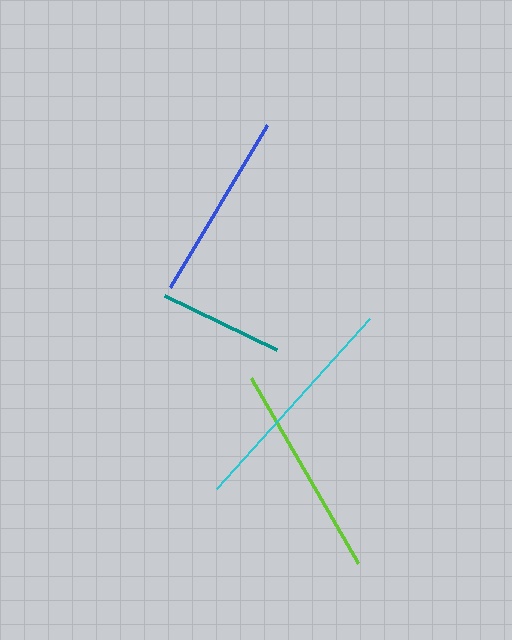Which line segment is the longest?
The cyan line is the longest at approximately 229 pixels.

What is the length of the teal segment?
The teal segment is approximately 124 pixels long.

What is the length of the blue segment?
The blue segment is approximately 189 pixels long.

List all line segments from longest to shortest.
From longest to shortest: cyan, lime, blue, teal.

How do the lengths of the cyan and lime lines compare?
The cyan and lime lines are approximately the same length.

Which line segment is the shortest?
The teal line is the shortest at approximately 124 pixels.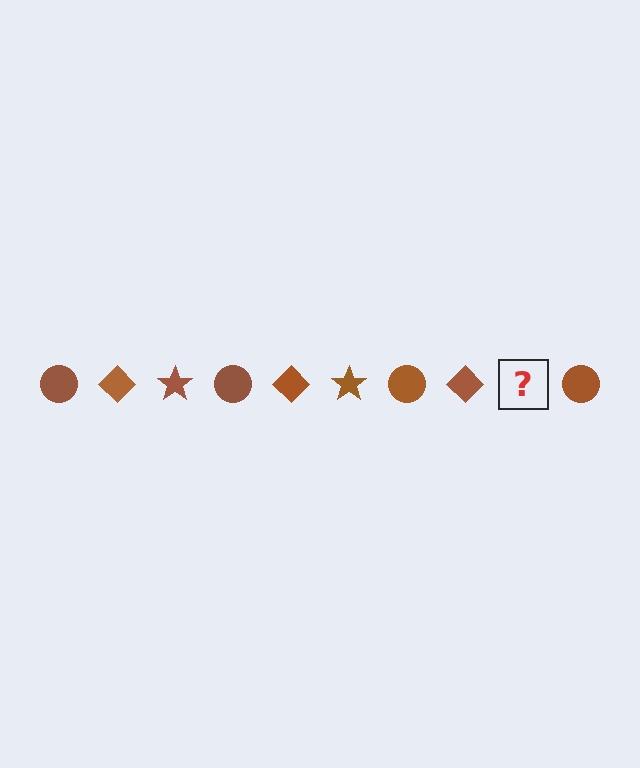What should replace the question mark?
The question mark should be replaced with a brown star.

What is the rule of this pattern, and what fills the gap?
The rule is that the pattern cycles through circle, diamond, star shapes in brown. The gap should be filled with a brown star.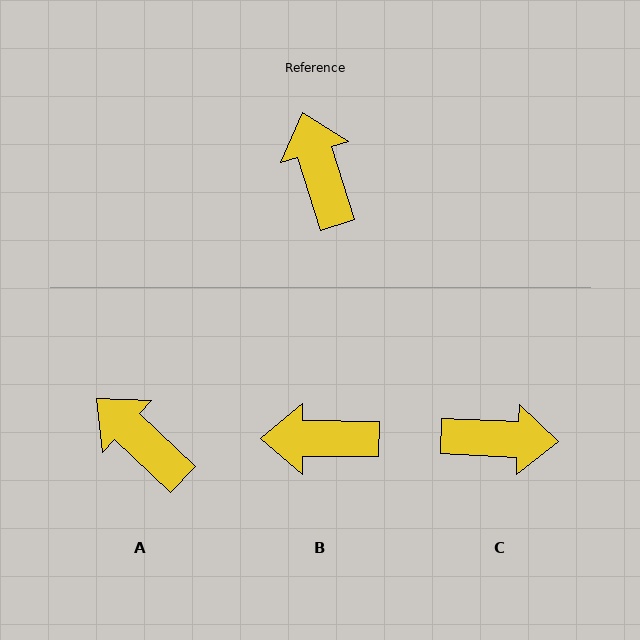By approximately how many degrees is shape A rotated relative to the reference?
Approximately 29 degrees counter-clockwise.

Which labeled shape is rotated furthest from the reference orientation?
C, about 110 degrees away.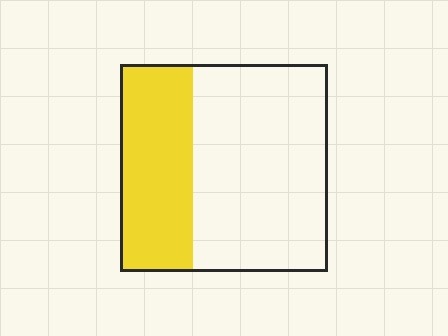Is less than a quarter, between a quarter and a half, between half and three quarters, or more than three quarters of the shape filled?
Between a quarter and a half.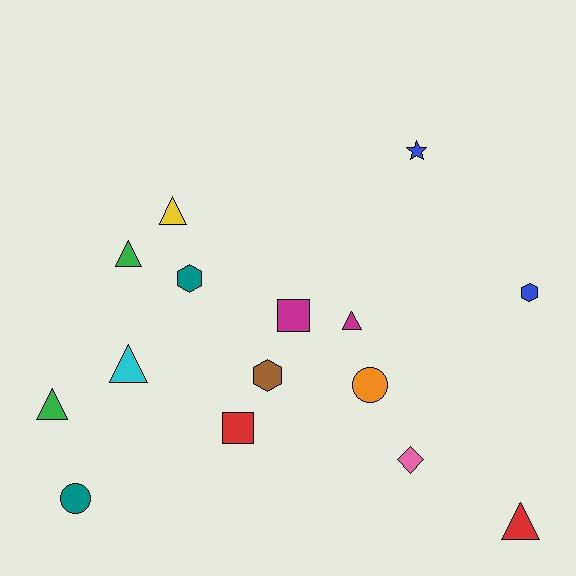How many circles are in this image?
There are 2 circles.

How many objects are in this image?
There are 15 objects.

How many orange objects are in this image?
There is 1 orange object.